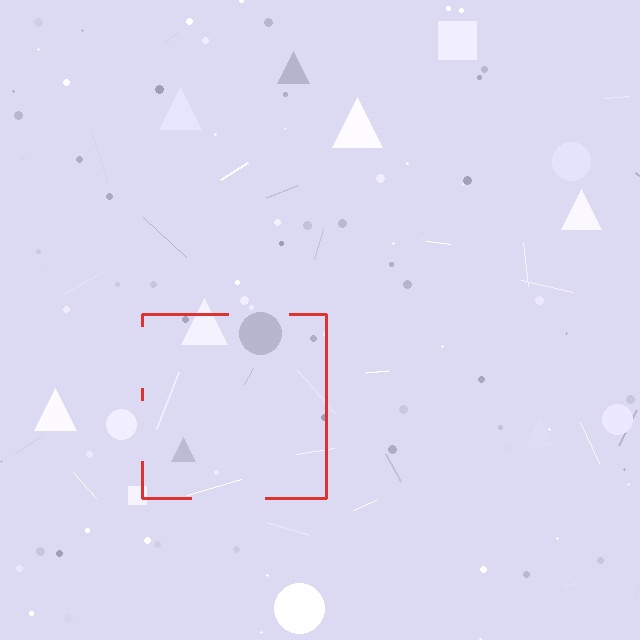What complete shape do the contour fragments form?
The contour fragments form a square.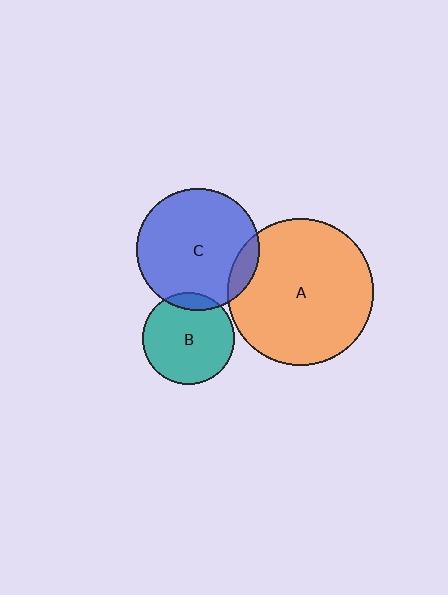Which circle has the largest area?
Circle A (orange).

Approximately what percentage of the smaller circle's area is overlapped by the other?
Approximately 10%.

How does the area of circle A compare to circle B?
Approximately 2.5 times.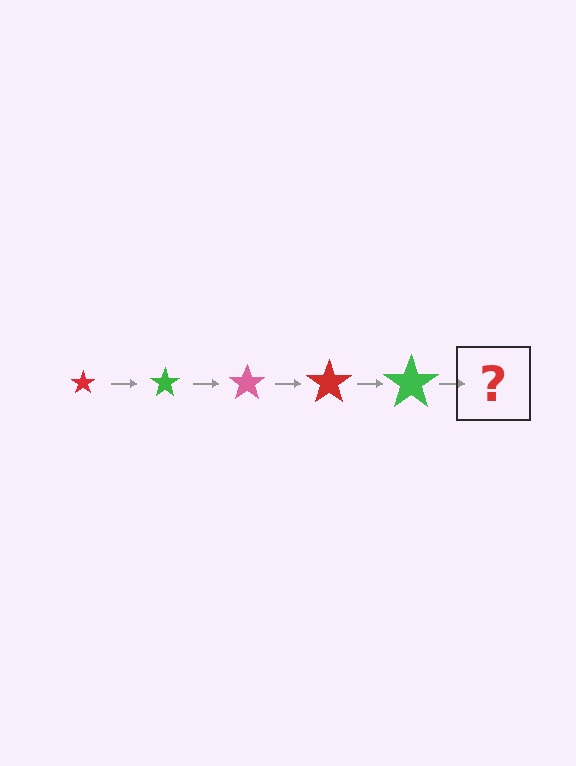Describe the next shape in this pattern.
It should be a pink star, larger than the previous one.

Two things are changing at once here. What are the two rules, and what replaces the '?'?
The two rules are that the star grows larger each step and the color cycles through red, green, and pink. The '?' should be a pink star, larger than the previous one.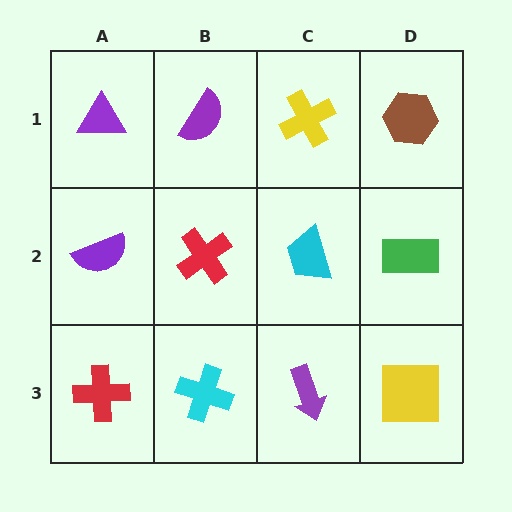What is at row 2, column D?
A green rectangle.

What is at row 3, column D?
A yellow square.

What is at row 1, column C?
A yellow cross.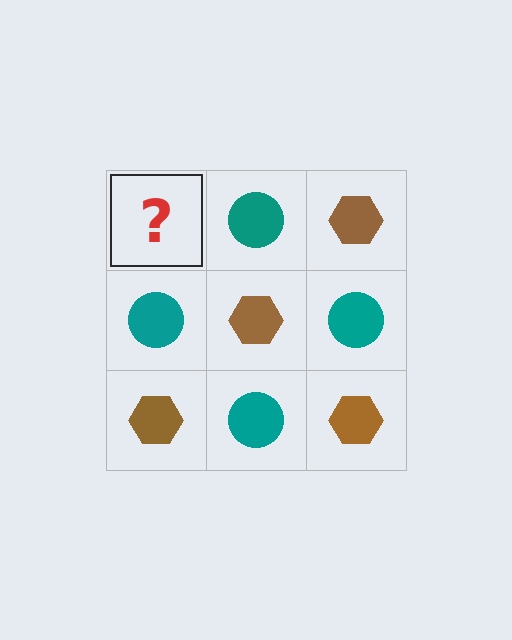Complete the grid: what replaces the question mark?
The question mark should be replaced with a brown hexagon.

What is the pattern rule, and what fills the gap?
The rule is that it alternates brown hexagon and teal circle in a checkerboard pattern. The gap should be filled with a brown hexagon.